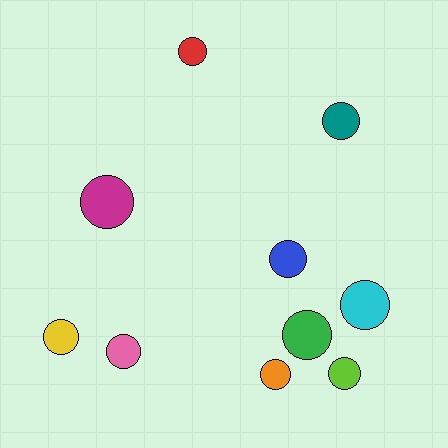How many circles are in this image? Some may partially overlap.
There are 10 circles.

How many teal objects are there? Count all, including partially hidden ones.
There is 1 teal object.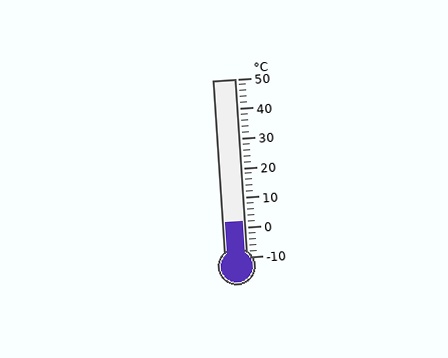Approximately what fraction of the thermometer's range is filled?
The thermometer is filled to approximately 20% of its range.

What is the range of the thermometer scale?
The thermometer scale ranges from -10°C to 50°C.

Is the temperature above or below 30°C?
The temperature is below 30°C.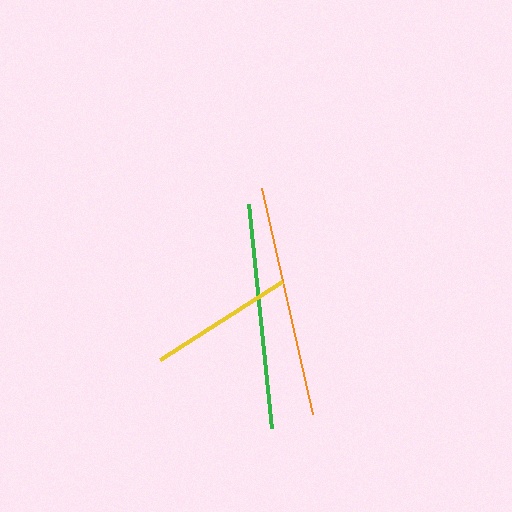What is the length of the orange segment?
The orange segment is approximately 232 pixels long.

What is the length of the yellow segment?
The yellow segment is approximately 145 pixels long.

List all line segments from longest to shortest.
From longest to shortest: orange, green, yellow.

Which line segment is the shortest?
The yellow line is the shortest at approximately 145 pixels.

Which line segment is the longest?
The orange line is the longest at approximately 232 pixels.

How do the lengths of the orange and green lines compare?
The orange and green lines are approximately the same length.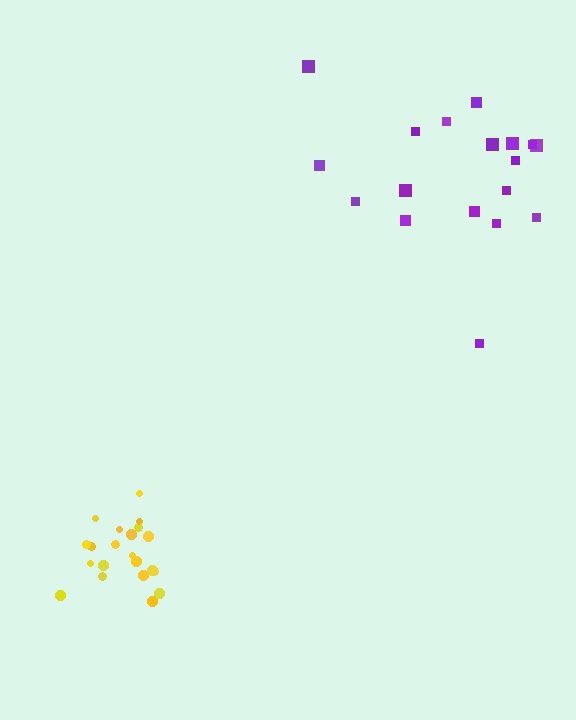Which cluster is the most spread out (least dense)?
Purple.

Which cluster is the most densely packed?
Yellow.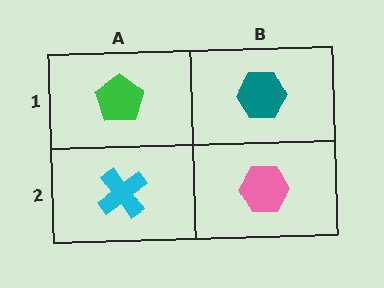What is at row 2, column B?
A pink hexagon.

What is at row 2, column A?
A cyan cross.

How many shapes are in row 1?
2 shapes.